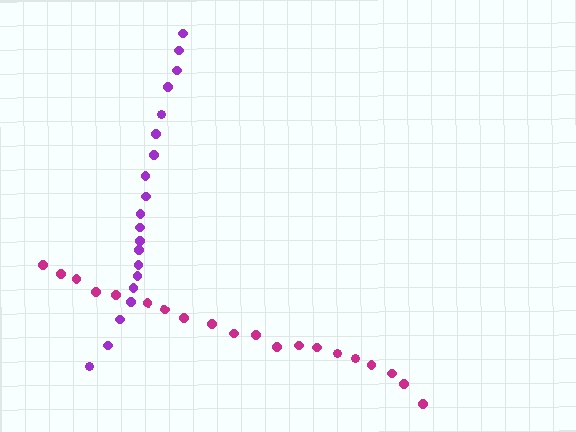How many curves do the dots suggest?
There are 2 distinct paths.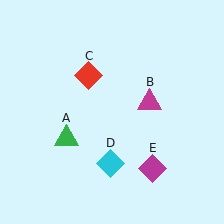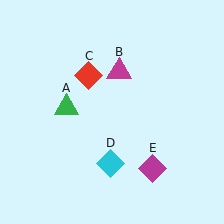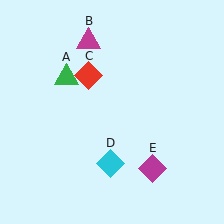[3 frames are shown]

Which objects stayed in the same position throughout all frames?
Red diamond (object C) and cyan diamond (object D) and magenta diamond (object E) remained stationary.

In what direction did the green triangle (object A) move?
The green triangle (object A) moved up.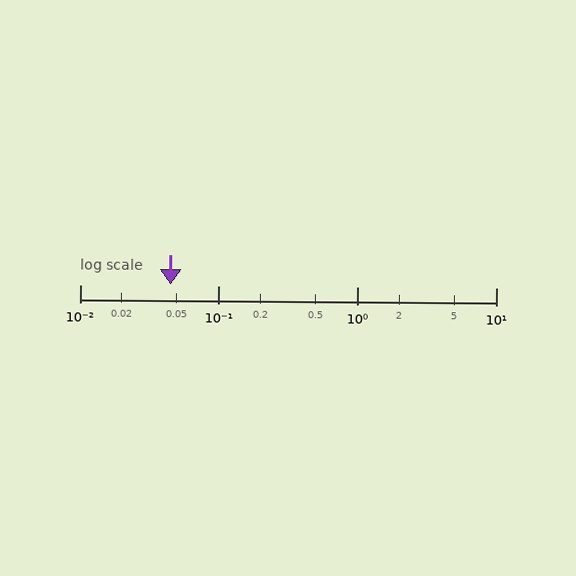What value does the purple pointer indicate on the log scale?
The pointer indicates approximately 0.045.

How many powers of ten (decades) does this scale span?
The scale spans 3 decades, from 0.01 to 10.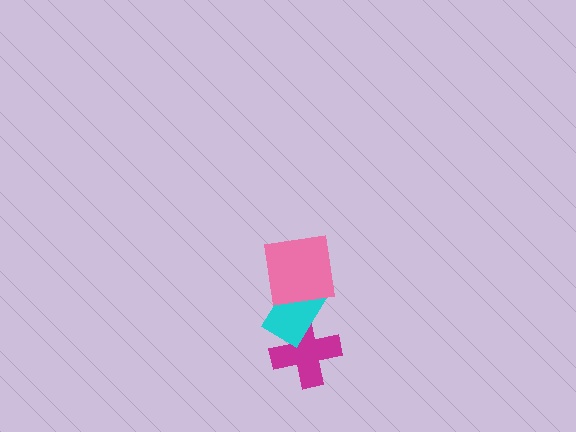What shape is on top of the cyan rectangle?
The pink square is on top of the cyan rectangle.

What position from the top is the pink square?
The pink square is 1st from the top.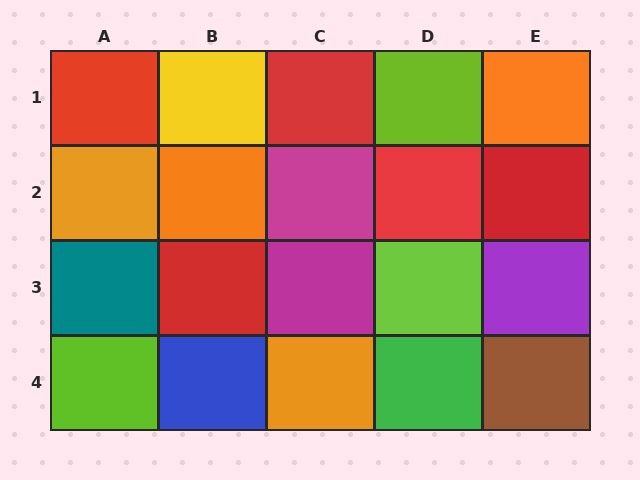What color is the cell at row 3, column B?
Red.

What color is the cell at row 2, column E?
Red.